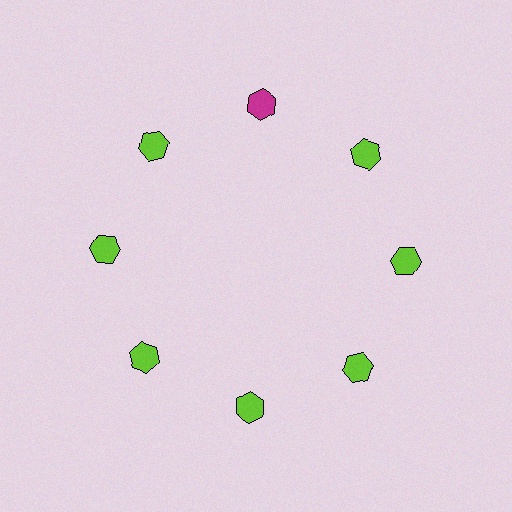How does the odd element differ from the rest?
It has a different color: magenta instead of lime.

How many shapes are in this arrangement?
There are 8 shapes arranged in a ring pattern.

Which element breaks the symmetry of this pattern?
The magenta hexagon at roughly the 12 o'clock position breaks the symmetry. All other shapes are lime hexagons.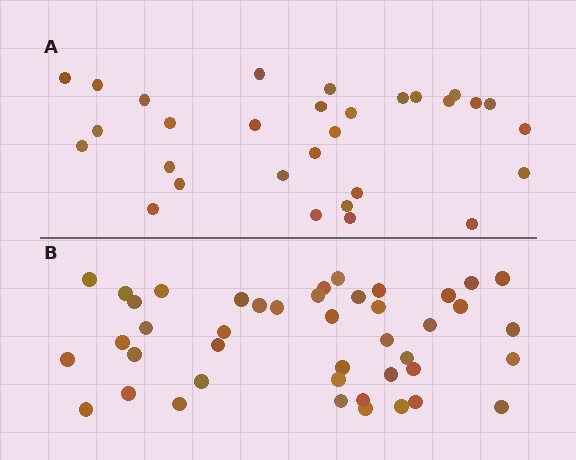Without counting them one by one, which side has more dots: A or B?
Region B (the bottom region) has more dots.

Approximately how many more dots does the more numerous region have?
Region B has approximately 15 more dots than region A.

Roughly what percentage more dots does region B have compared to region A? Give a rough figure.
About 45% more.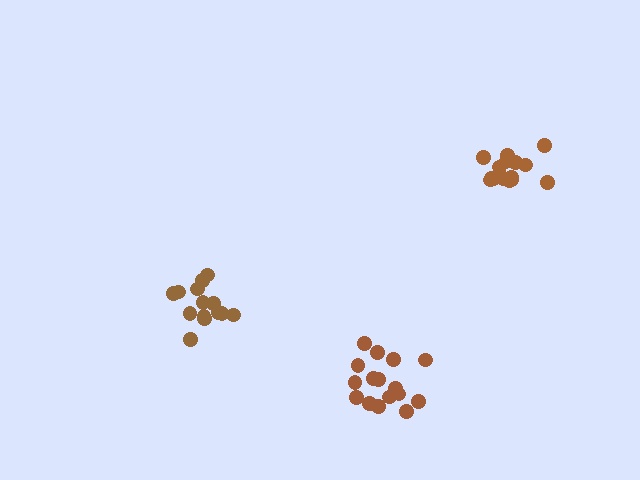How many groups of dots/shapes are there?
There are 3 groups.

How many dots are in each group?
Group 1: 14 dots, Group 2: 15 dots, Group 3: 16 dots (45 total).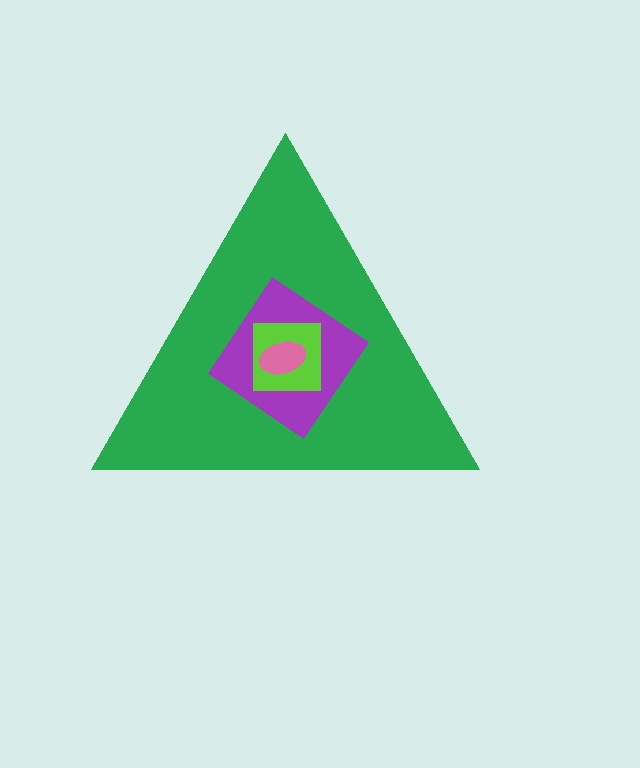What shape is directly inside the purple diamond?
The lime square.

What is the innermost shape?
The pink ellipse.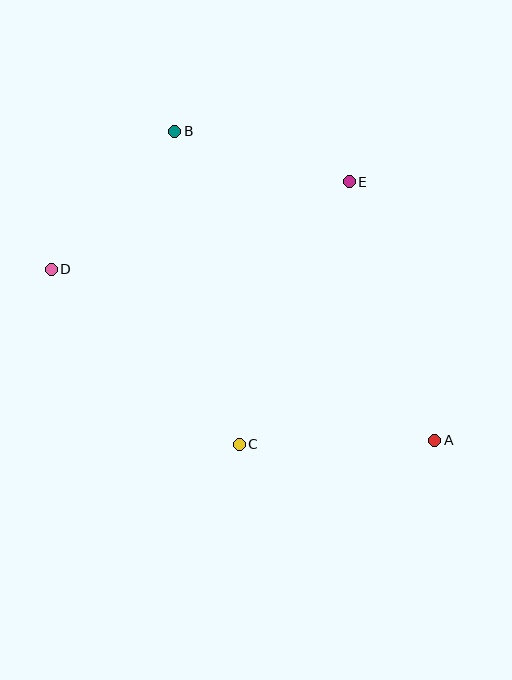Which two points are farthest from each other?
Points A and D are farthest from each other.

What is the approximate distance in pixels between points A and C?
The distance between A and C is approximately 196 pixels.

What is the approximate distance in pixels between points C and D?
The distance between C and D is approximately 257 pixels.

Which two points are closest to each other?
Points B and E are closest to each other.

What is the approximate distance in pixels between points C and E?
The distance between C and E is approximately 285 pixels.